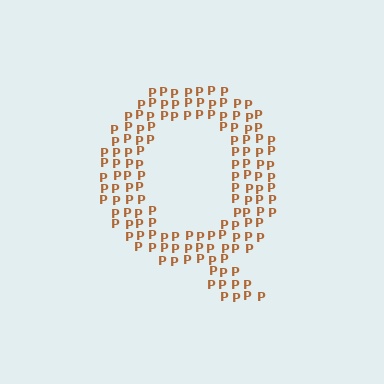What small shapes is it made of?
It is made of small letter P's.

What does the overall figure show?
The overall figure shows the letter Q.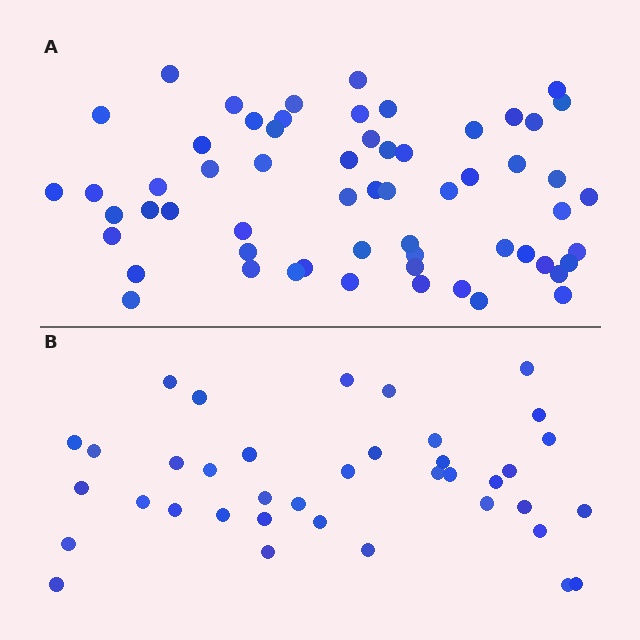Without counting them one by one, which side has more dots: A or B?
Region A (the top region) has more dots.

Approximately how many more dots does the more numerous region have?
Region A has approximately 20 more dots than region B.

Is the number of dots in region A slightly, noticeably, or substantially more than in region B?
Region A has substantially more. The ratio is roughly 1.6 to 1.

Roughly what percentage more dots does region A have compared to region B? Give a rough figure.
About 60% more.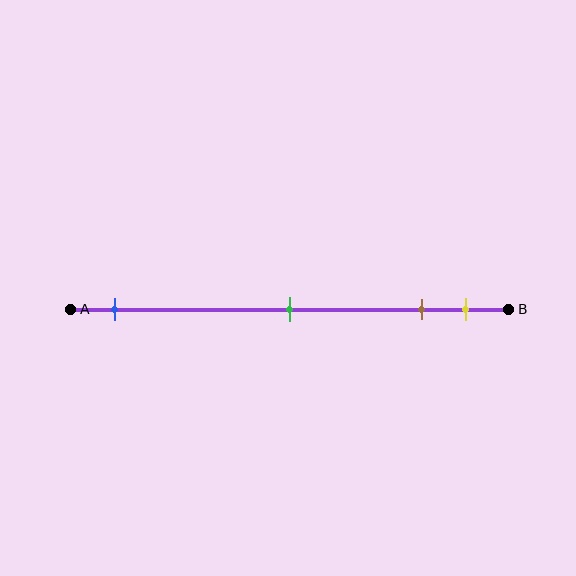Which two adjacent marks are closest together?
The brown and yellow marks are the closest adjacent pair.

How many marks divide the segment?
There are 4 marks dividing the segment.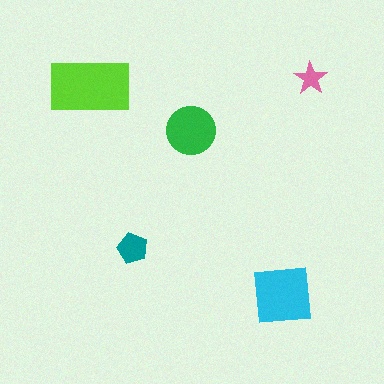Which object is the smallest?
The pink star.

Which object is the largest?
The lime rectangle.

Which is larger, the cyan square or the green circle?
The cyan square.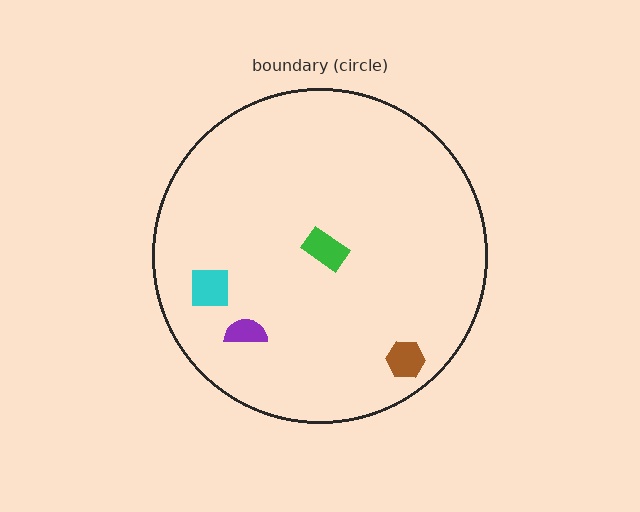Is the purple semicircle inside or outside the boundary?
Inside.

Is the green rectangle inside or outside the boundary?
Inside.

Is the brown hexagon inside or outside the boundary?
Inside.